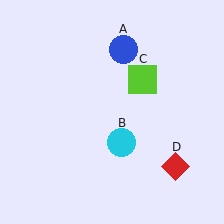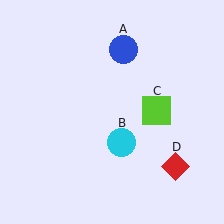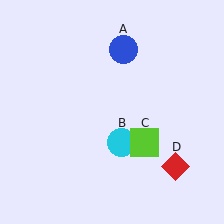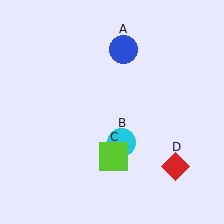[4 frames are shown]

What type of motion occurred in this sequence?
The lime square (object C) rotated clockwise around the center of the scene.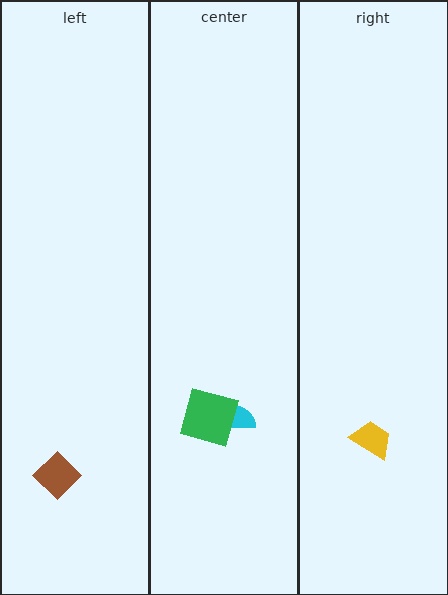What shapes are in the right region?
The yellow trapezoid.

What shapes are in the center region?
The cyan semicircle, the green square.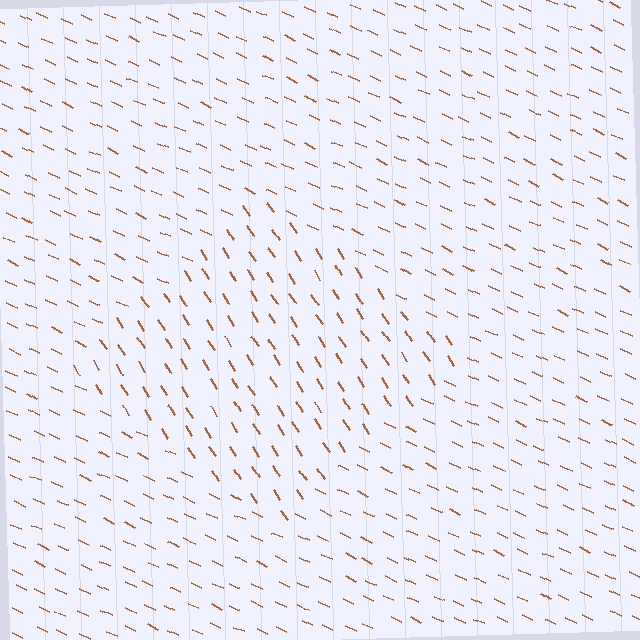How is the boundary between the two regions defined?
The boundary is defined purely by a change in line orientation (approximately 32 degrees difference). All lines are the same color and thickness.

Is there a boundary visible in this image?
Yes, there is a texture boundary formed by a change in line orientation.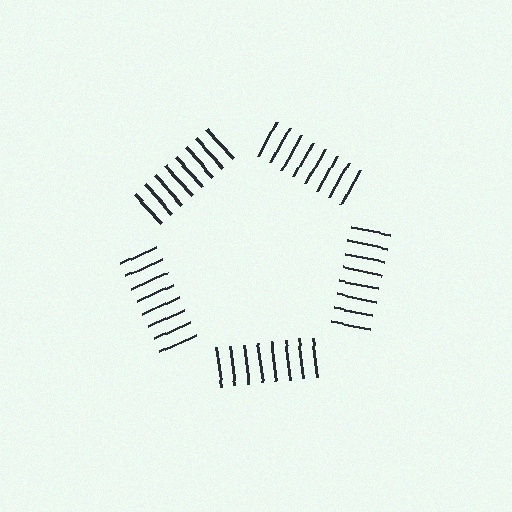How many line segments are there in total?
40 — 8 along each of the 5 edges.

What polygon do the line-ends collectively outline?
An illusory pentagon — the line segments terminate on its edges but no continuous stroke is drawn.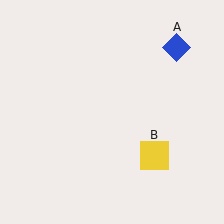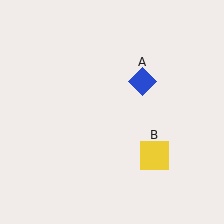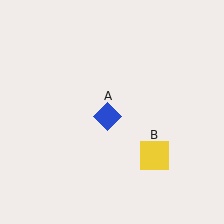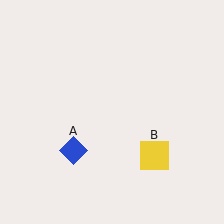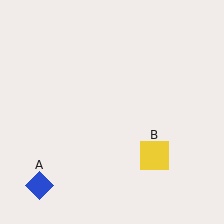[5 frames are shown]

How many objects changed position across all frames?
1 object changed position: blue diamond (object A).